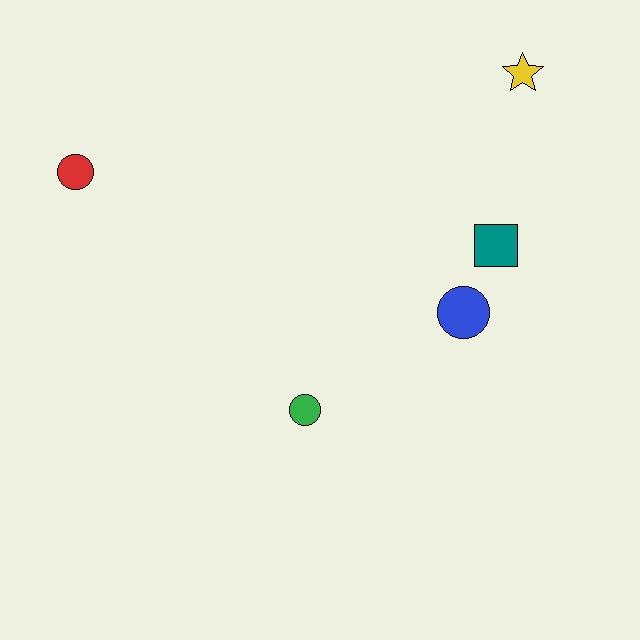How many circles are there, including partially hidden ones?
There are 3 circles.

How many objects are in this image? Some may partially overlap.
There are 5 objects.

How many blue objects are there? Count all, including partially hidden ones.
There is 1 blue object.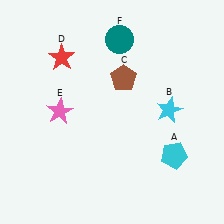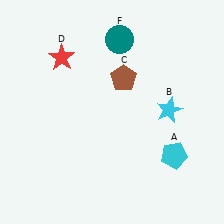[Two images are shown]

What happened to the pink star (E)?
The pink star (E) was removed in Image 2. It was in the top-left area of Image 1.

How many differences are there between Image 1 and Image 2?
There is 1 difference between the two images.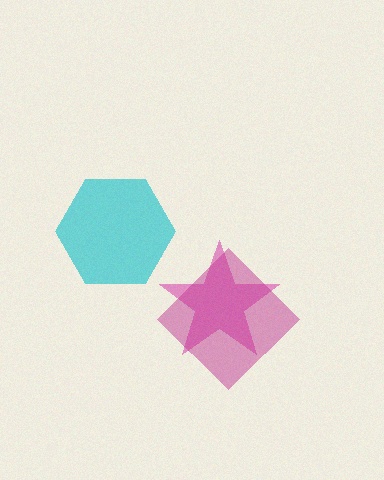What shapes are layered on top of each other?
The layered shapes are: a cyan hexagon, a pink star, a magenta diamond.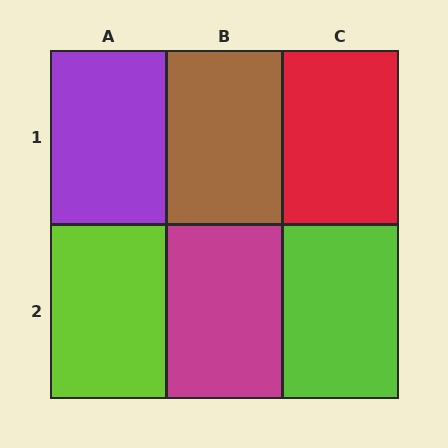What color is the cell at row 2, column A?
Lime.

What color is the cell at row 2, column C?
Lime.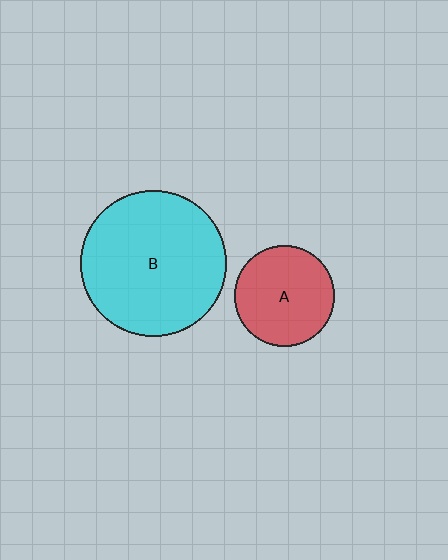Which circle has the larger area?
Circle B (cyan).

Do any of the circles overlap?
No, none of the circles overlap.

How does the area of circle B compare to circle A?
Approximately 2.1 times.